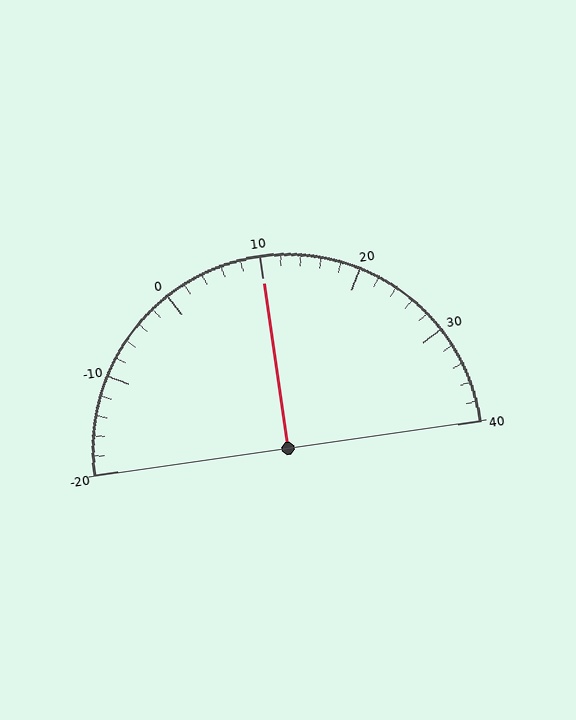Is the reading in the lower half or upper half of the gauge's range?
The reading is in the upper half of the range (-20 to 40).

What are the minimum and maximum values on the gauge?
The gauge ranges from -20 to 40.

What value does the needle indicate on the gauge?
The needle indicates approximately 10.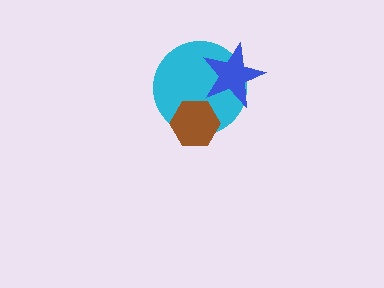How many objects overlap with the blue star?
1 object overlaps with the blue star.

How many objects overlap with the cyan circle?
2 objects overlap with the cyan circle.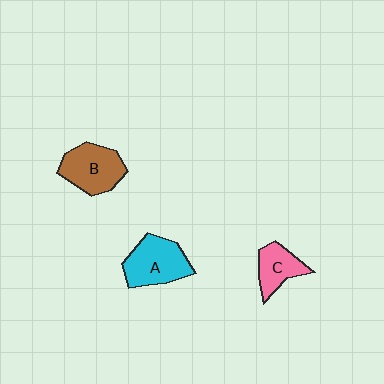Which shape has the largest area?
Shape A (cyan).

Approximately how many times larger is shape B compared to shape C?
Approximately 1.4 times.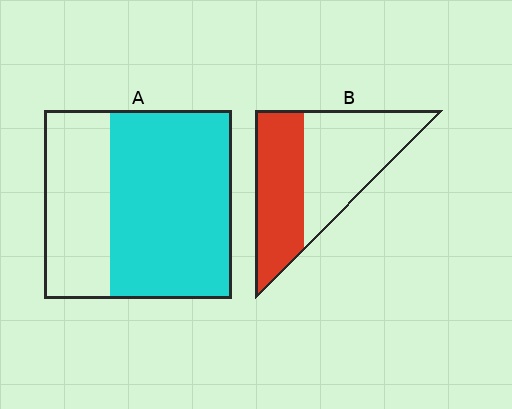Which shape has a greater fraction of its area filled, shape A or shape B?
Shape A.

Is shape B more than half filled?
No.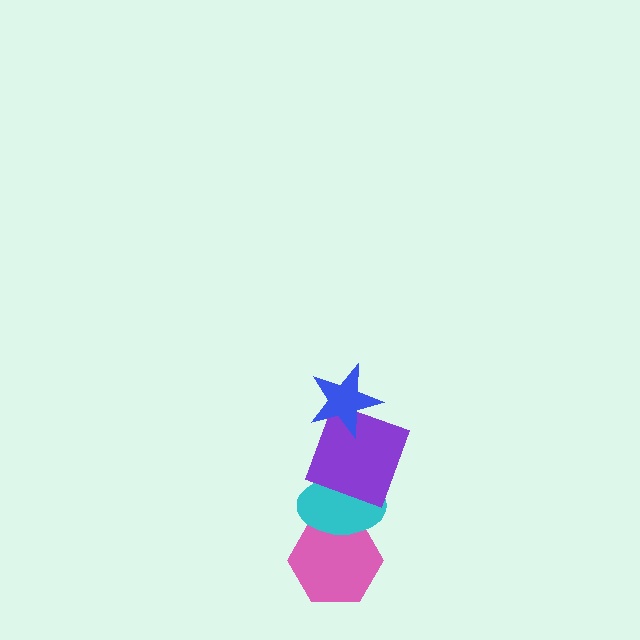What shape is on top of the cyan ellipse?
The purple square is on top of the cyan ellipse.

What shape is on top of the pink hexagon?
The cyan ellipse is on top of the pink hexagon.